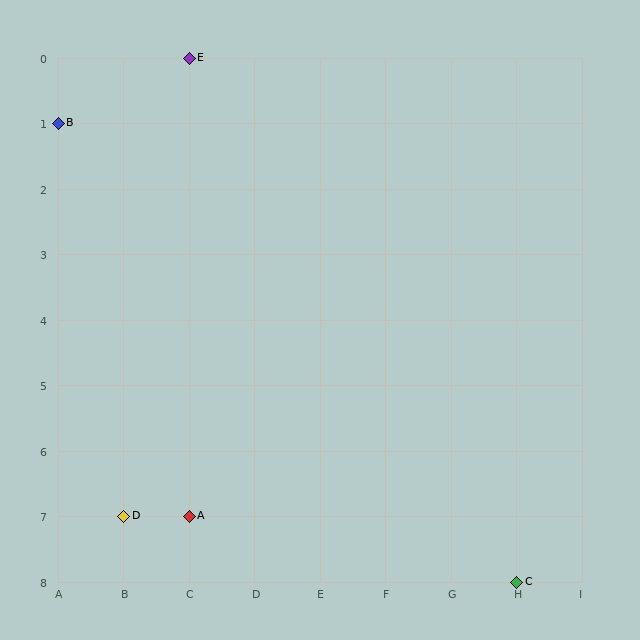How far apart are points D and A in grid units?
Points D and A are 1 column apart.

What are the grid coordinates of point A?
Point A is at grid coordinates (C, 7).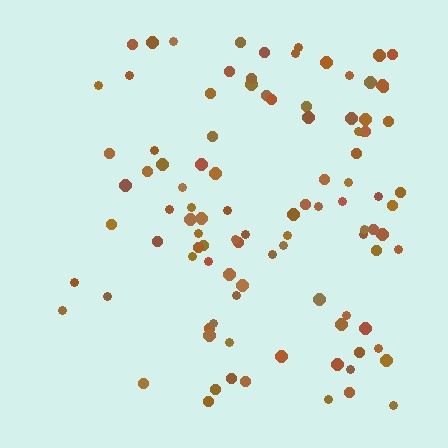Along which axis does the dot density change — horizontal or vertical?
Horizontal.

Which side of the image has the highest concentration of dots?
The right.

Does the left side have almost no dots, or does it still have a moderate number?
Still a moderate number, just noticeably fewer than the right.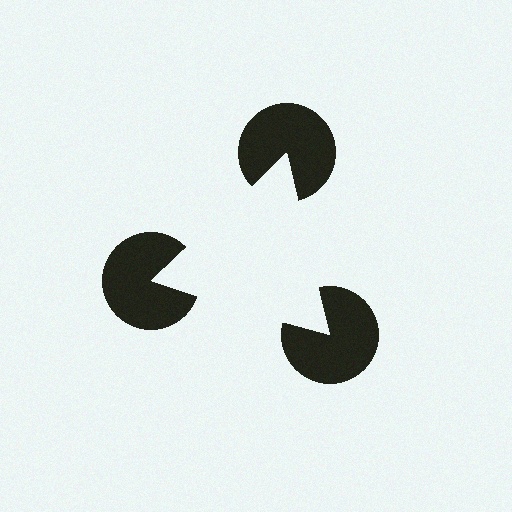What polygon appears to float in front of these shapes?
An illusory triangle — its edges are inferred from the aligned wedge cuts in the pac-man discs, not physically drawn.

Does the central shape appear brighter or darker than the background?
It typically appears slightly brighter than the background, even though no actual brightness change is drawn.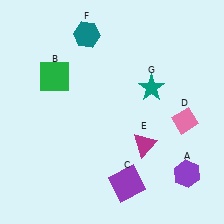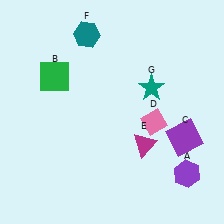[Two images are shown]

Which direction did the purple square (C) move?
The purple square (C) moved right.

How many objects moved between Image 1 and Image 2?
2 objects moved between the two images.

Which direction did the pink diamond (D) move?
The pink diamond (D) moved left.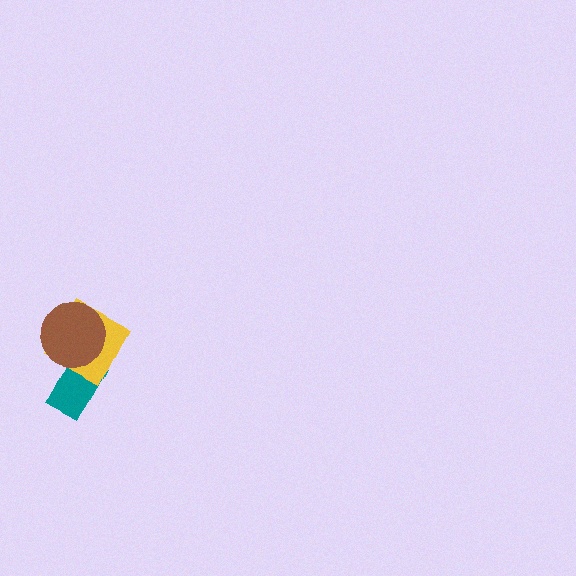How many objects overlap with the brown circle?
2 objects overlap with the brown circle.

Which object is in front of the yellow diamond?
The brown circle is in front of the yellow diamond.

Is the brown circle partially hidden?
No, no other shape covers it.